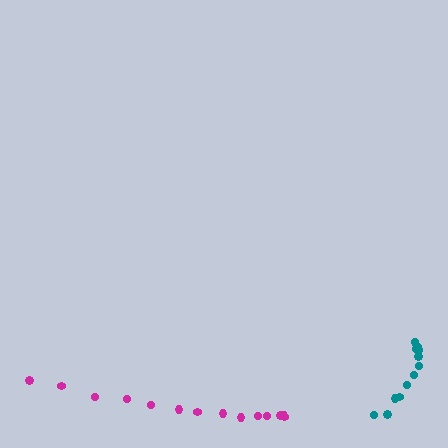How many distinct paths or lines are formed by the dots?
There are 2 distinct paths.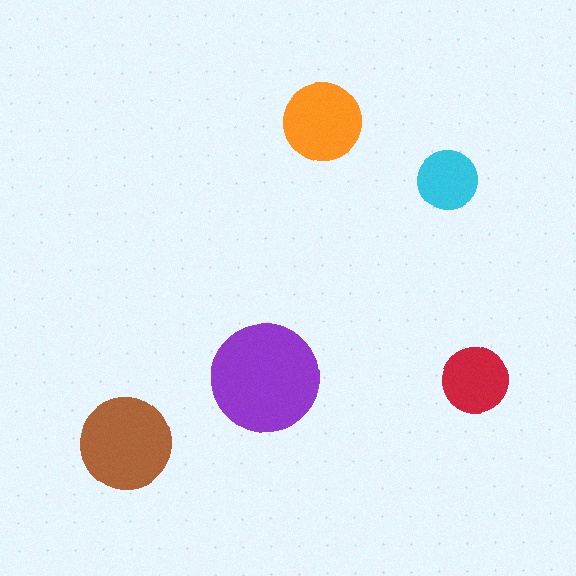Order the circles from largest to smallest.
the purple one, the brown one, the orange one, the red one, the cyan one.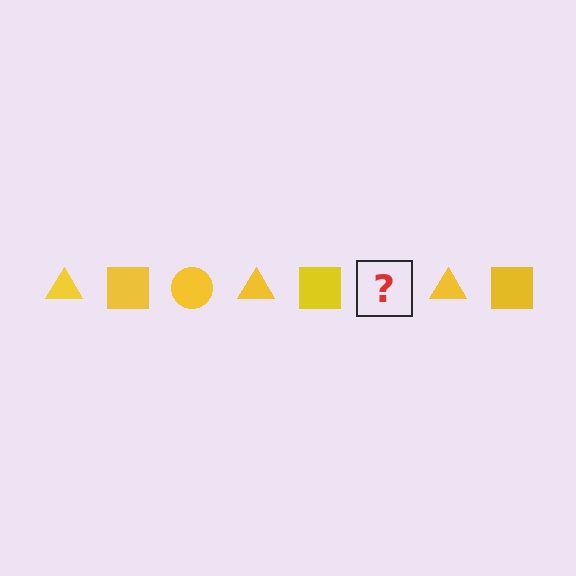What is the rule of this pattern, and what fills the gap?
The rule is that the pattern cycles through triangle, square, circle shapes in yellow. The gap should be filled with a yellow circle.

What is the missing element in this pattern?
The missing element is a yellow circle.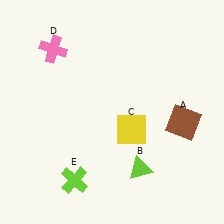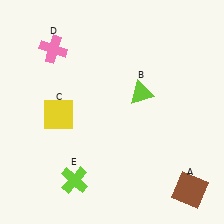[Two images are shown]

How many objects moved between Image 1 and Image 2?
3 objects moved between the two images.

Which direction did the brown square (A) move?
The brown square (A) moved down.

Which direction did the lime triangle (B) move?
The lime triangle (B) moved up.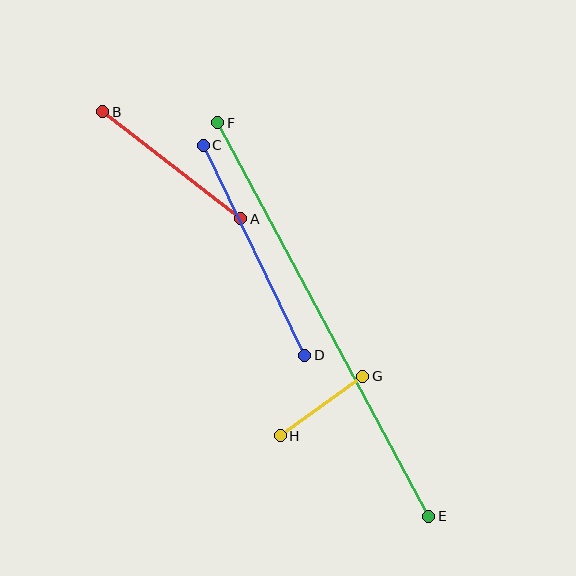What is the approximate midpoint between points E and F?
The midpoint is at approximately (323, 319) pixels.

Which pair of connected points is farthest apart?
Points E and F are farthest apart.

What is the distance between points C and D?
The distance is approximately 233 pixels.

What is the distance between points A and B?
The distance is approximately 174 pixels.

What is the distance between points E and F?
The distance is approximately 446 pixels.